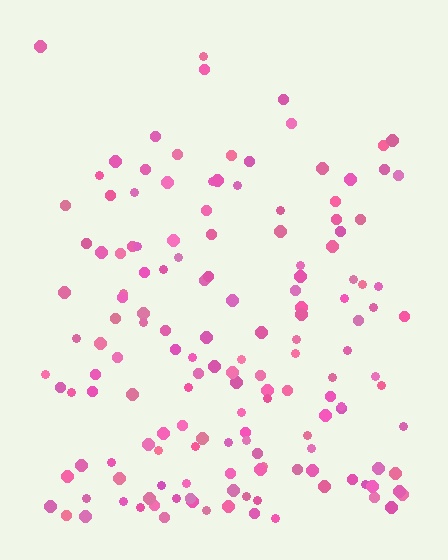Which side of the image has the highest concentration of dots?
The bottom.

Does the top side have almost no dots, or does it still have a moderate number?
Still a moderate number, just noticeably fewer than the bottom.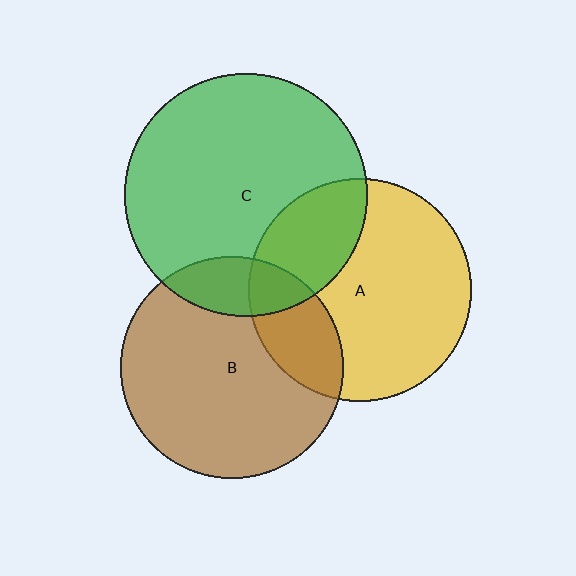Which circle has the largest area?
Circle C (green).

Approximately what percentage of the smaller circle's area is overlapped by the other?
Approximately 15%.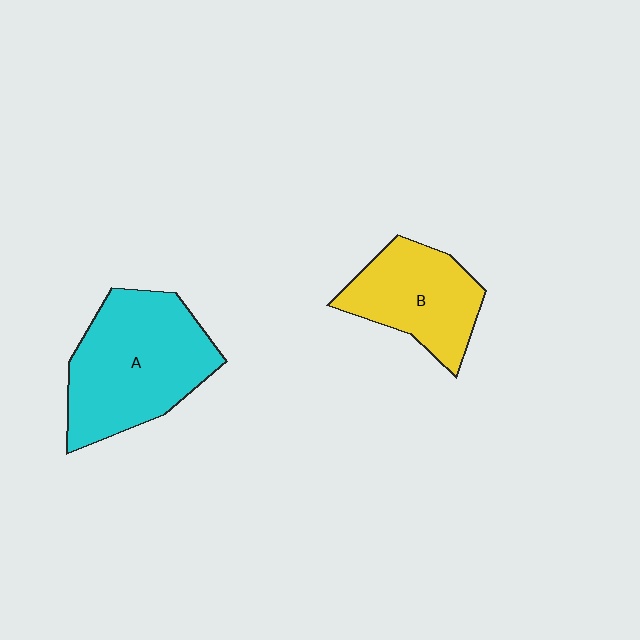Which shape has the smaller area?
Shape B (yellow).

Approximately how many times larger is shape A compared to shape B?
Approximately 1.5 times.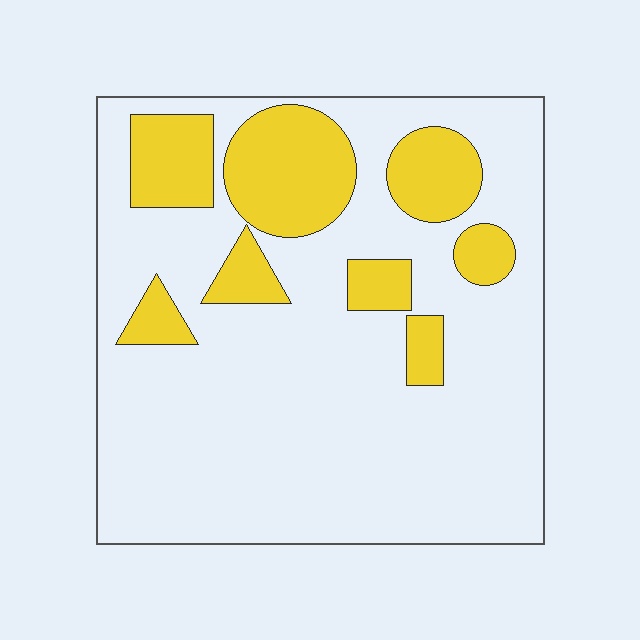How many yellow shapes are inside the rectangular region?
8.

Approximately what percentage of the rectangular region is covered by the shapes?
Approximately 20%.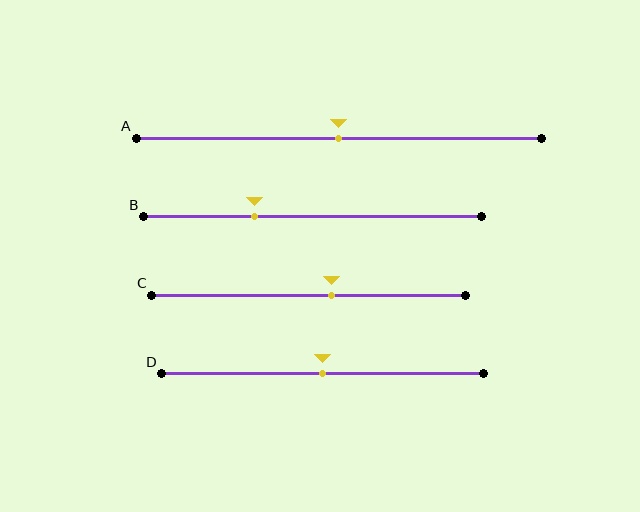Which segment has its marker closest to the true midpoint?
Segment A has its marker closest to the true midpoint.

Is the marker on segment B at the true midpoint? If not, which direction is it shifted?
No, the marker on segment B is shifted to the left by about 17% of the segment length.